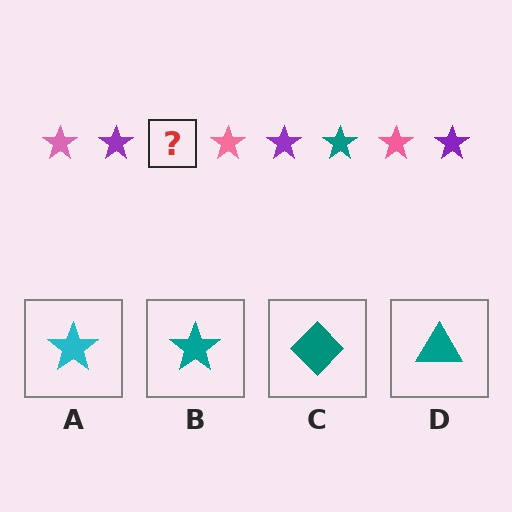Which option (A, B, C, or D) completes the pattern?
B.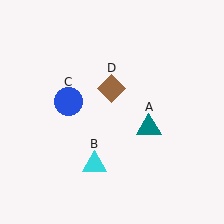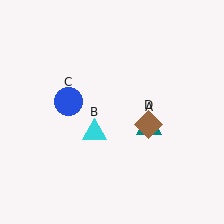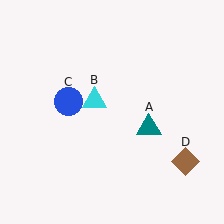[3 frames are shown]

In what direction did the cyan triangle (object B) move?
The cyan triangle (object B) moved up.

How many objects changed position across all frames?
2 objects changed position: cyan triangle (object B), brown diamond (object D).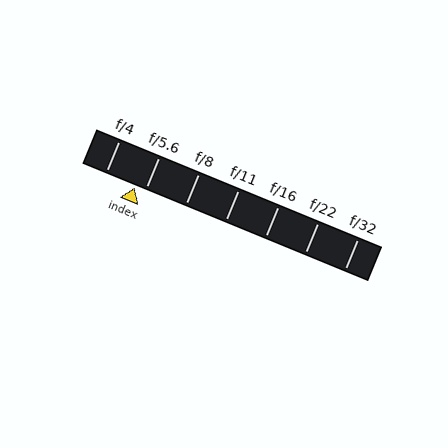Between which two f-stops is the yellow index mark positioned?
The index mark is between f/4 and f/5.6.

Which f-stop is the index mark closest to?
The index mark is closest to f/5.6.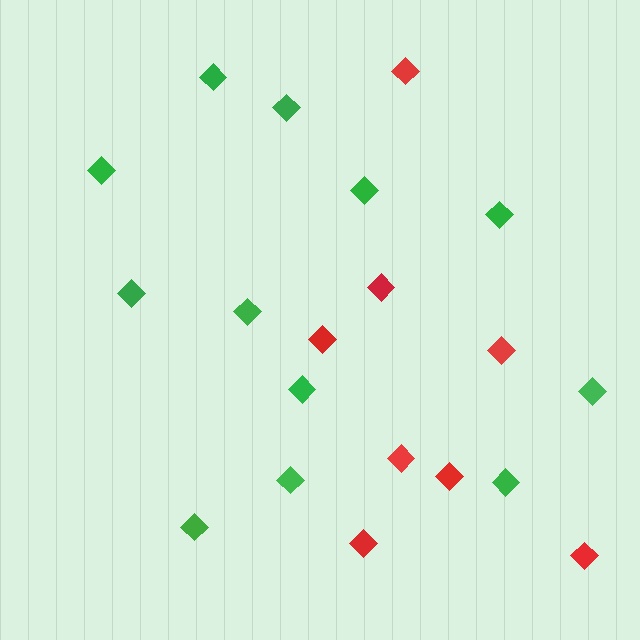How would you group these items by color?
There are 2 groups: one group of green diamonds (12) and one group of red diamonds (8).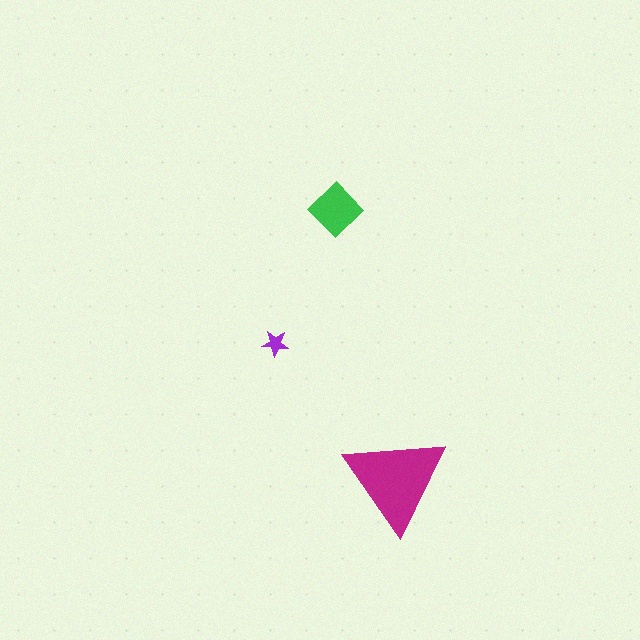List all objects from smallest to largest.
The purple star, the green diamond, the magenta triangle.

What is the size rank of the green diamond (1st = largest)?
2nd.